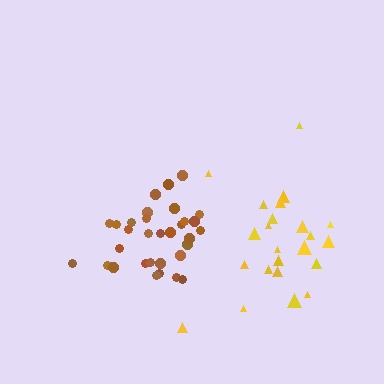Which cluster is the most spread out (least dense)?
Yellow.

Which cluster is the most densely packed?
Brown.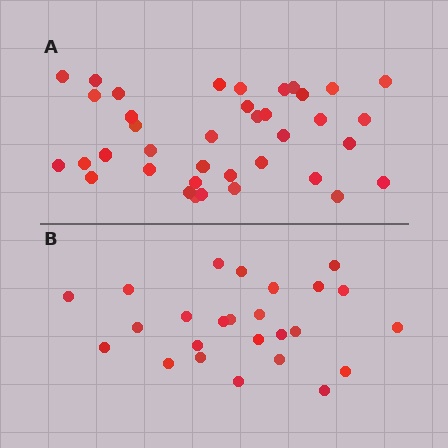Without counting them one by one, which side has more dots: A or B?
Region A (the top region) has more dots.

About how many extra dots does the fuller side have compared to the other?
Region A has approximately 15 more dots than region B.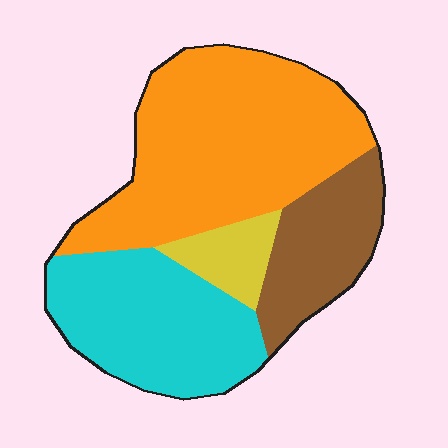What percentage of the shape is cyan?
Cyan covers about 30% of the shape.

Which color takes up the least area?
Yellow, at roughly 5%.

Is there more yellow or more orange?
Orange.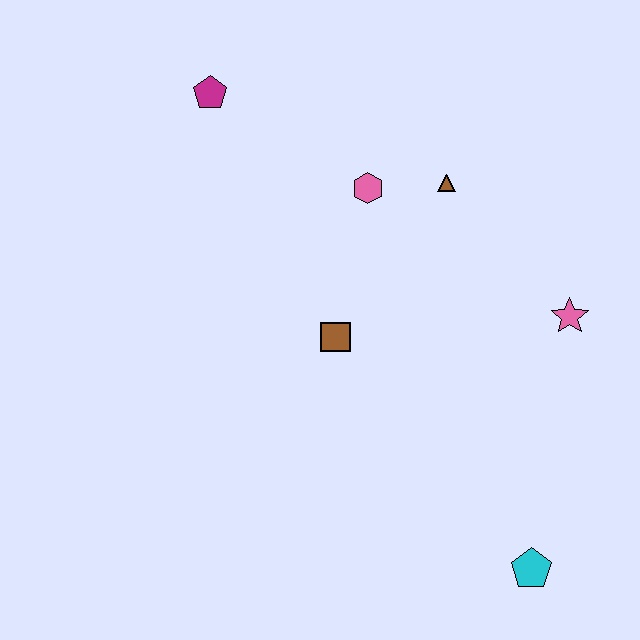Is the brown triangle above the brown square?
Yes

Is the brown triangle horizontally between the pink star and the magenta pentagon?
Yes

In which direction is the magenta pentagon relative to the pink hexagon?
The magenta pentagon is to the left of the pink hexagon.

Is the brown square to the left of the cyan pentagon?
Yes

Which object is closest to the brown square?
The pink hexagon is closest to the brown square.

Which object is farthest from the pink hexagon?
The cyan pentagon is farthest from the pink hexagon.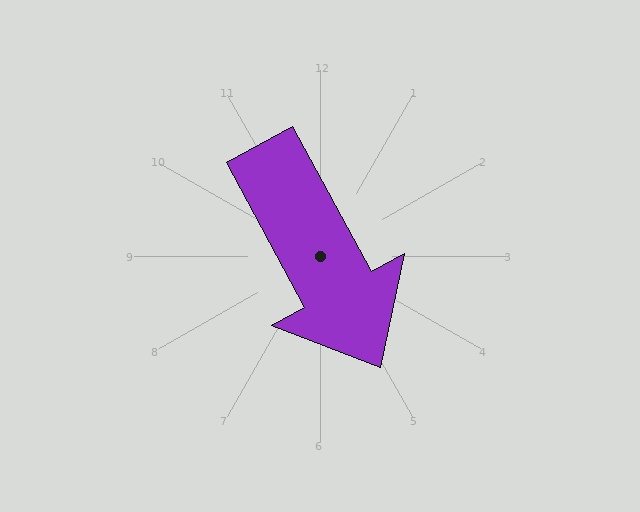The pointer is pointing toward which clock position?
Roughly 5 o'clock.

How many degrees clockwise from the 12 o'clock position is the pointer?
Approximately 151 degrees.